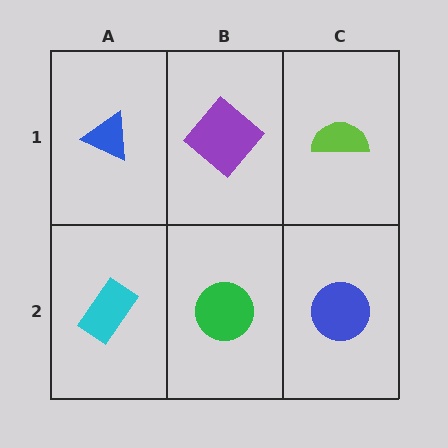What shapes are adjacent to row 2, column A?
A blue triangle (row 1, column A), a green circle (row 2, column B).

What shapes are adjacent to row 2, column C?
A lime semicircle (row 1, column C), a green circle (row 2, column B).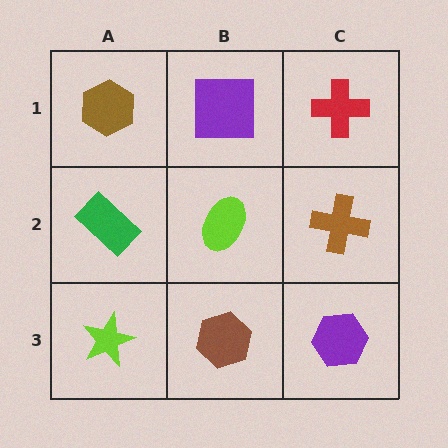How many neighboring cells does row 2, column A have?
3.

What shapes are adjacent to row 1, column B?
A lime ellipse (row 2, column B), a brown hexagon (row 1, column A), a red cross (row 1, column C).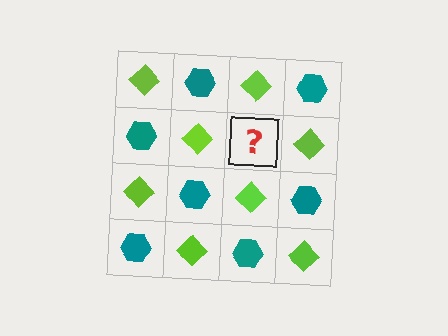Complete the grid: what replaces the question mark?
The question mark should be replaced with a teal hexagon.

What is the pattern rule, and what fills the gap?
The rule is that it alternates lime diamond and teal hexagon in a checkerboard pattern. The gap should be filled with a teal hexagon.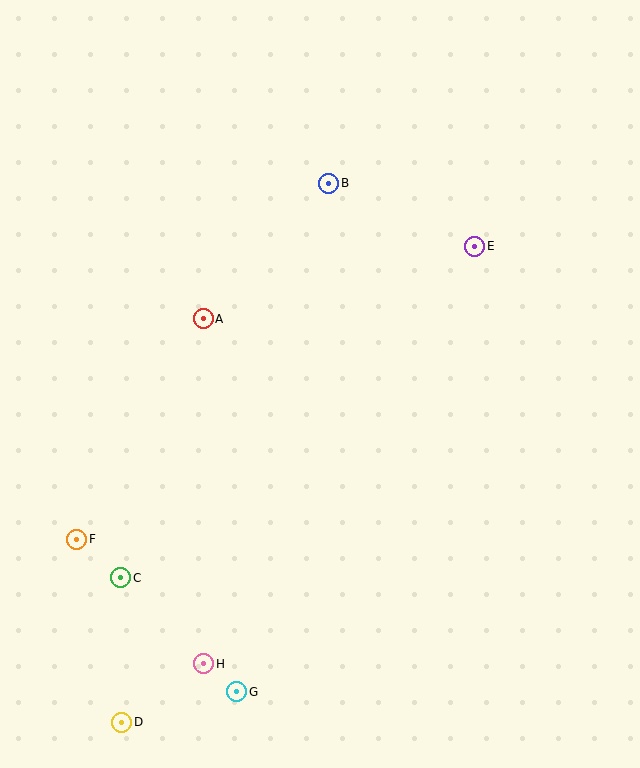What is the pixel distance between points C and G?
The distance between C and G is 162 pixels.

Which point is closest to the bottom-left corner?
Point D is closest to the bottom-left corner.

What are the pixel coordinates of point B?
Point B is at (329, 183).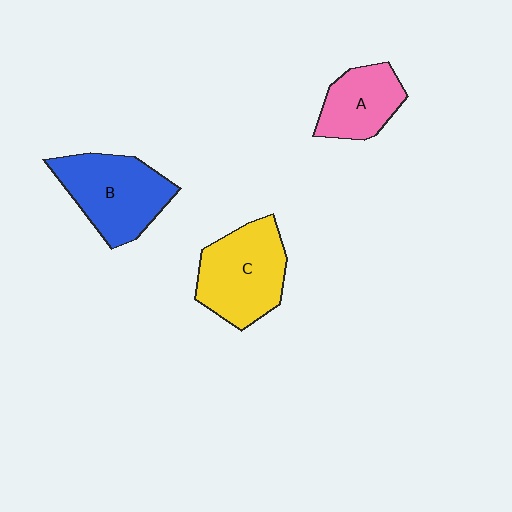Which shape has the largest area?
Shape B (blue).